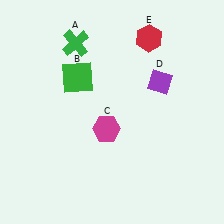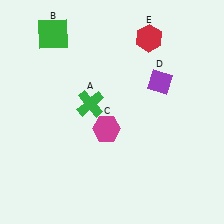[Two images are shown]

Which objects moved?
The objects that moved are: the green cross (A), the green square (B).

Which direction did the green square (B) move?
The green square (B) moved up.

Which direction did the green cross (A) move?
The green cross (A) moved down.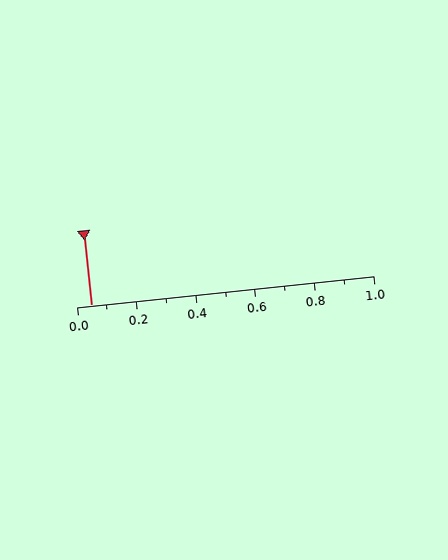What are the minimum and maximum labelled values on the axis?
The axis runs from 0.0 to 1.0.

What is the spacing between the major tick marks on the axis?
The major ticks are spaced 0.2 apart.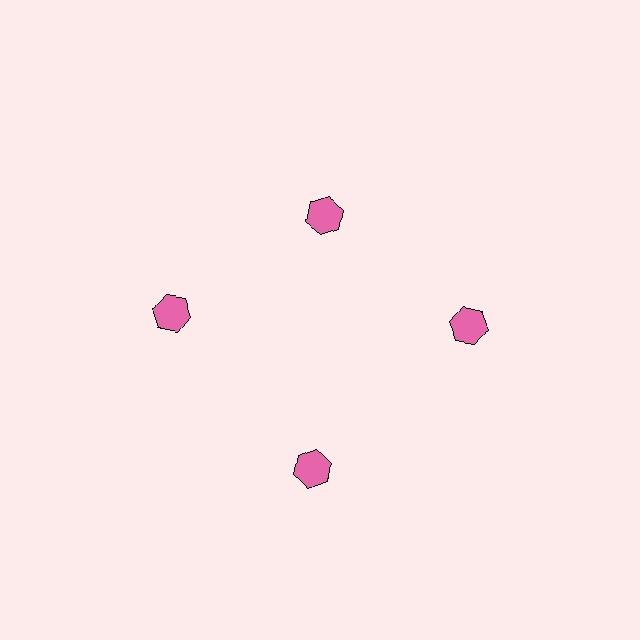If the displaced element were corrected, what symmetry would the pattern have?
It would have 4-fold rotational symmetry — the pattern would map onto itself every 90 degrees.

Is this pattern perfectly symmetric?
No. The 4 pink hexagons are arranged in a ring, but one element near the 12 o'clock position is pulled inward toward the center, breaking the 4-fold rotational symmetry.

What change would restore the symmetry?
The symmetry would be restored by moving it outward, back onto the ring so that all 4 hexagons sit at equal angles and equal distance from the center.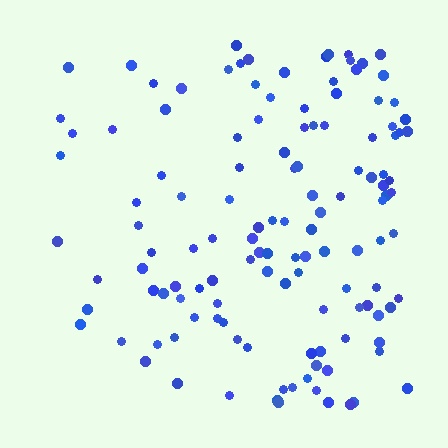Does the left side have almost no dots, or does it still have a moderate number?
Still a moderate number, just noticeably fewer than the right.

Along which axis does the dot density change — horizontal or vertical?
Horizontal.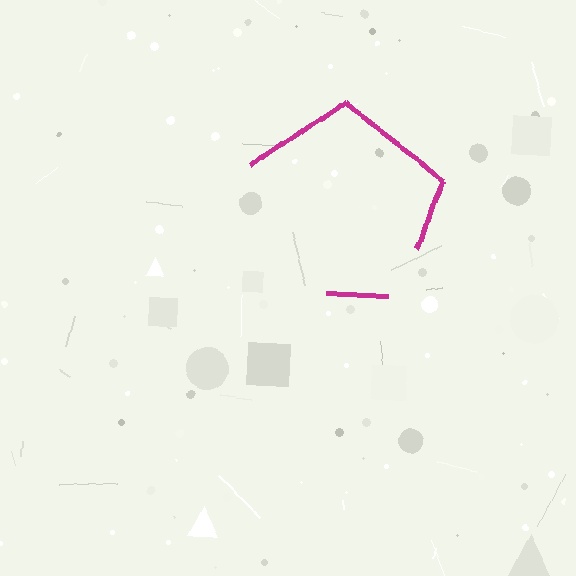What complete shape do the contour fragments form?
The contour fragments form a pentagon.